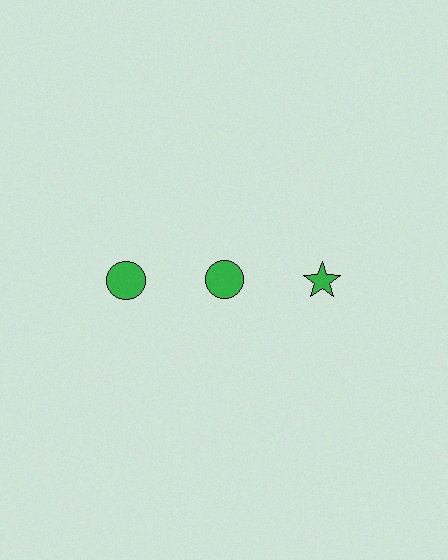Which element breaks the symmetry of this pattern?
The green star in the top row, center column breaks the symmetry. All other shapes are green circles.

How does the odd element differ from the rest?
It has a different shape: star instead of circle.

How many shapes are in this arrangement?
There are 3 shapes arranged in a grid pattern.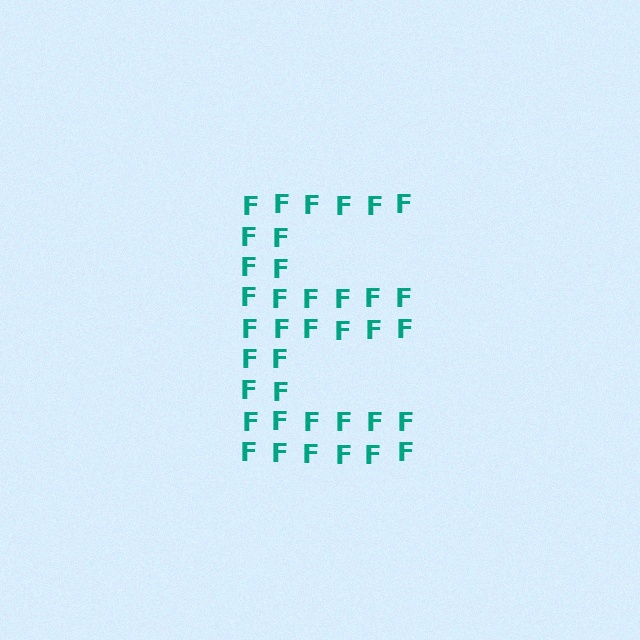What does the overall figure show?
The overall figure shows the letter E.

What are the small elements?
The small elements are letter F's.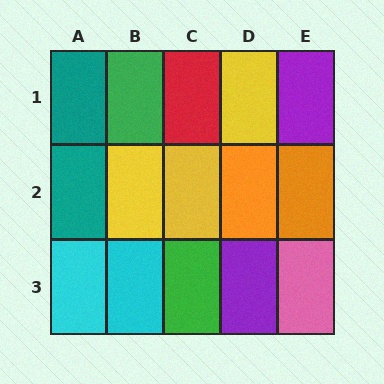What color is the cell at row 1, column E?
Purple.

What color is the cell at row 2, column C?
Yellow.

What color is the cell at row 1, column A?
Teal.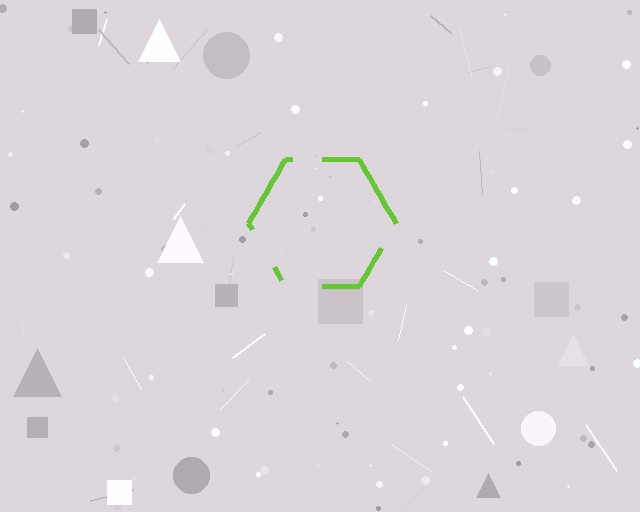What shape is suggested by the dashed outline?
The dashed outline suggests a hexagon.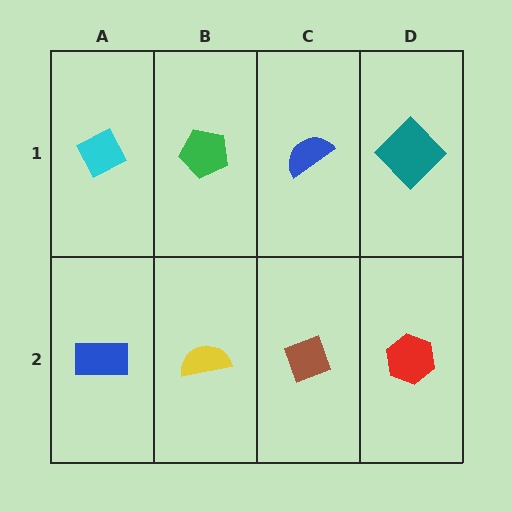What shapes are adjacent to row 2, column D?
A teal diamond (row 1, column D), a brown diamond (row 2, column C).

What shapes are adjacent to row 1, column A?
A blue rectangle (row 2, column A), a green pentagon (row 1, column B).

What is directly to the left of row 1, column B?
A cyan diamond.